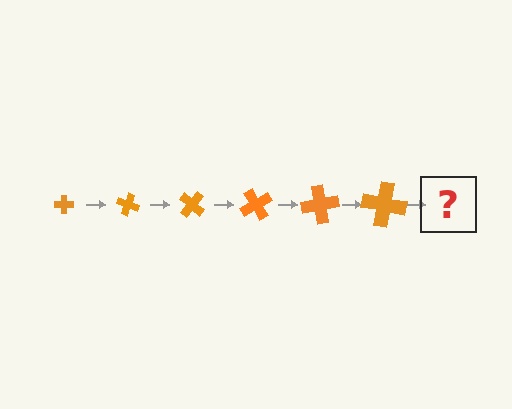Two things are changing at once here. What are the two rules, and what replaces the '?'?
The two rules are that the cross grows larger each step and it rotates 20 degrees each step. The '?' should be a cross, larger than the previous one and rotated 120 degrees from the start.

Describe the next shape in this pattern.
It should be a cross, larger than the previous one and rotated 120 degrees from the start.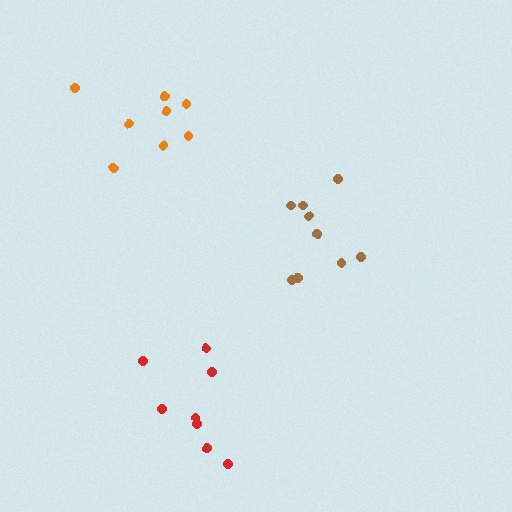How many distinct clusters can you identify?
There are 3 distinct clusters.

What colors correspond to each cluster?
The clusters are colored: brown, orange, red.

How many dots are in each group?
Group 1: 9 dots, Group 2: 8 dots, Group 3: 8 dots (25 total).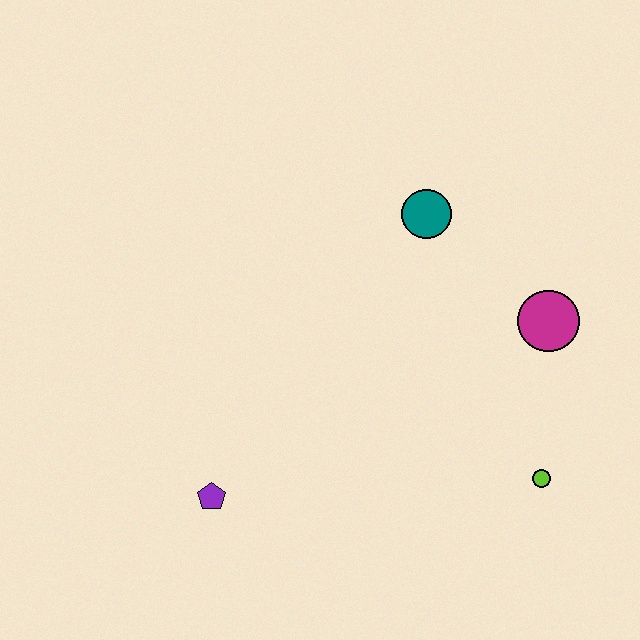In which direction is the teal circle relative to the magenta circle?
The teal circle is to the left of the magenta circle.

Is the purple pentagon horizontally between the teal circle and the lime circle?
No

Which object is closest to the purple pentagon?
The lime circle is closest to the purple pentagon.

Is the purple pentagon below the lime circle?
Yes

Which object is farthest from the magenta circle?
The purple pentagon is farthest from the magenta circle.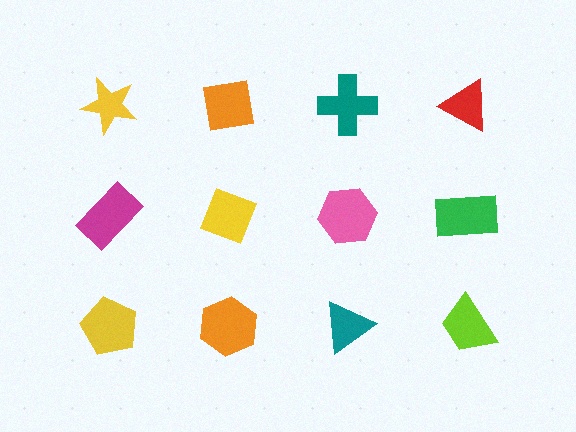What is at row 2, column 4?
A green rectangle.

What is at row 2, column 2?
A yellow diamond.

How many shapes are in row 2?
4 shapes.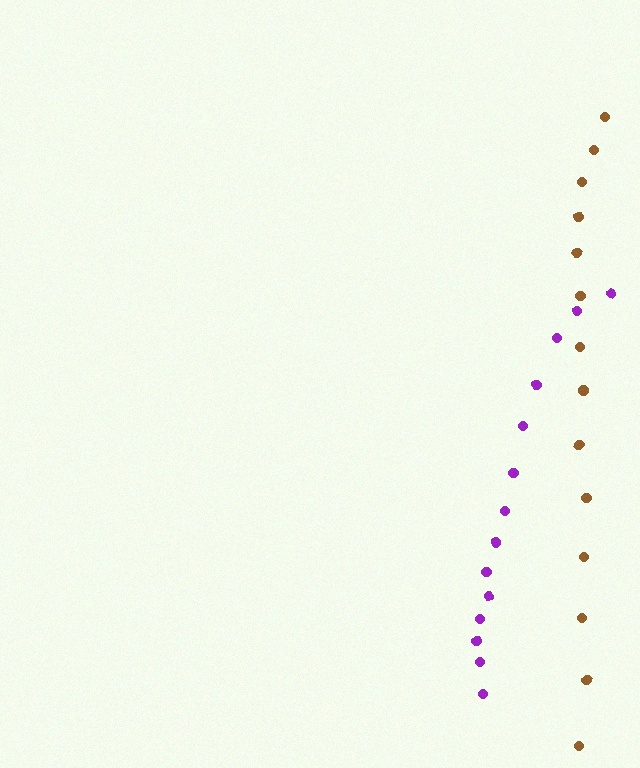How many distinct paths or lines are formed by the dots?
There are 2 distinct paths.